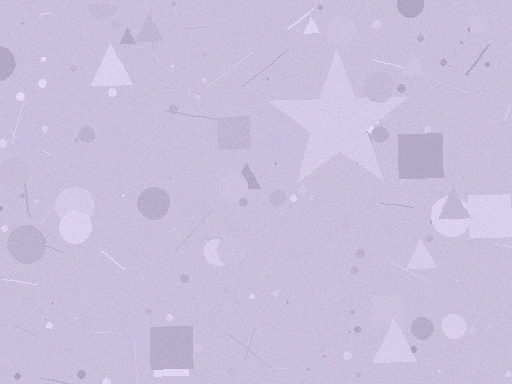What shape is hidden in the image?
A star is hidden in the image.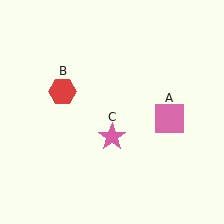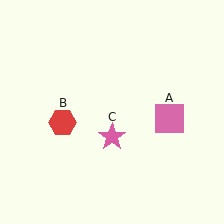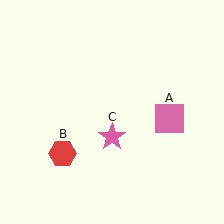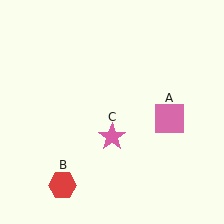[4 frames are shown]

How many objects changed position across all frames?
1 object changed position: red hexagon (object B).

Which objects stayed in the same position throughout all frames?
Pink square (object A) and pink star (object C) remained stationary.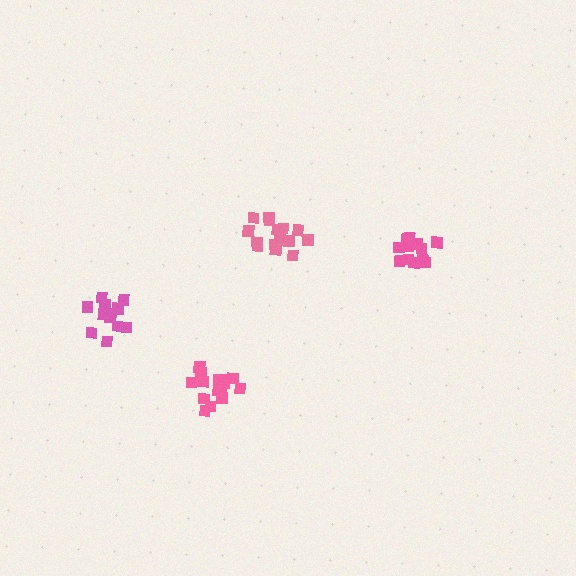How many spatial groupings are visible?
There are 4 spatial groupings.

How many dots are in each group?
Group 1: 13 dots, Group 2: 16 dots, Group 3: 15 dots, Group 4: 13 dots (57 total).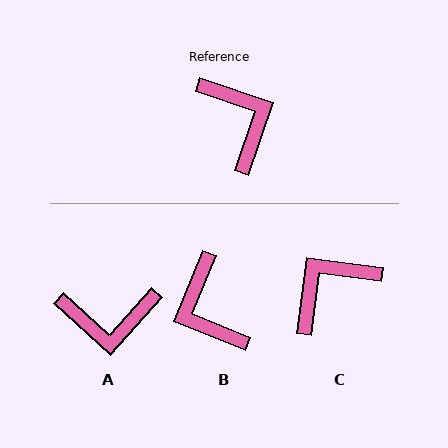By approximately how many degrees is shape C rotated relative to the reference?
Approximately 101 degrees counter-clockwise.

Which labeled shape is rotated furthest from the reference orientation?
B, about 177 degrees away.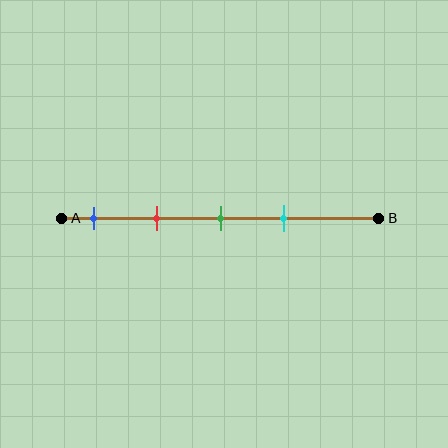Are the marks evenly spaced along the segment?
Yes, the marks are approximately evenly spaced.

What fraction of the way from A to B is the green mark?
The green mark is approximately 50% (0.5) of the way from A to B.